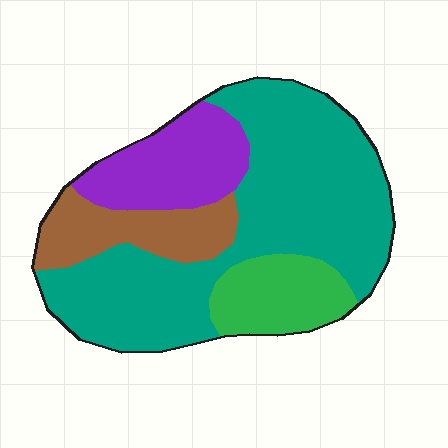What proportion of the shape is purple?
Purple covers 17% of the shape.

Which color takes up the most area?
Teal, at roughly 55%.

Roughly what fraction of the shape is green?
Green covers around 15% of the shape.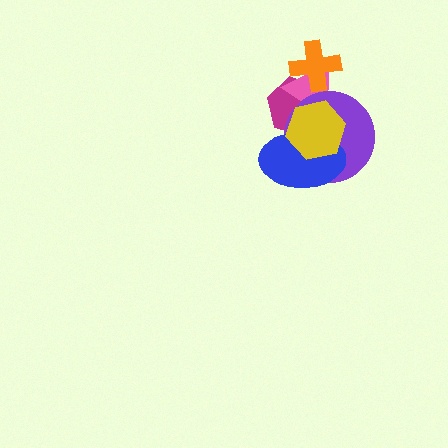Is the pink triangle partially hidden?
Yes, it is partially covered by another shape.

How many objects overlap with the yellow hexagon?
4 objects overlap with the yellow hexagon.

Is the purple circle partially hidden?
Yes, it is partially covered by another shape.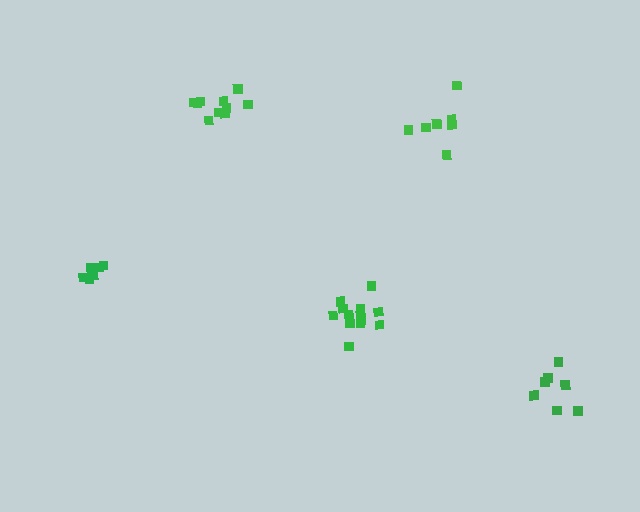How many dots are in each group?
Group 1: 7 dots, Group 2: 10 dots, Group 3: 13 dots, Group 4: 7 dots, Group 5: 7 dots (44 total).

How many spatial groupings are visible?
There are 5 spatial groupings.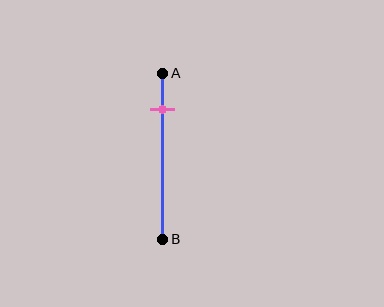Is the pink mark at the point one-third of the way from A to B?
No, the mark is at about 20% from A, not at the 33% one-third point.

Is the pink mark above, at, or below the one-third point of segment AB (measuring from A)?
The pink mark is above the one-third point of segment AB.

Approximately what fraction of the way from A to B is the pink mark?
The pink mark is approximately 20% of the way from A to B.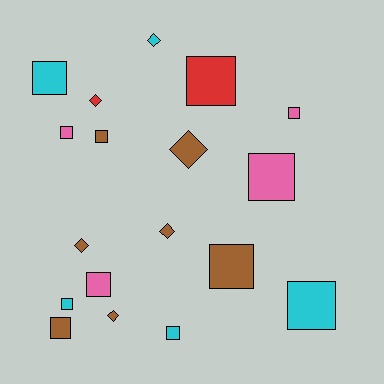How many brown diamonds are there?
There are 4 brown diamonds.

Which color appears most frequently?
Brown, with 7 objects.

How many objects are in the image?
There are 18 objects.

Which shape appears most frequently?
Square, with 12 objects.